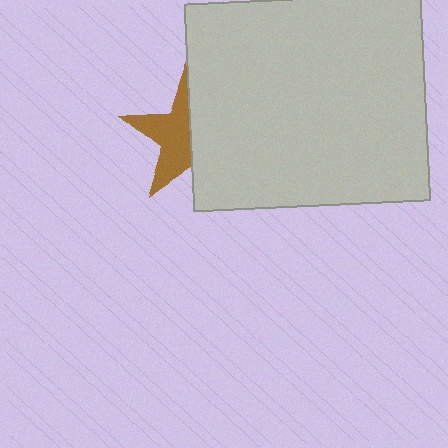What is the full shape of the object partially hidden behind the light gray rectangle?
The partially hidden object is a brown star.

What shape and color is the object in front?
The object in front is a light gray rectangle.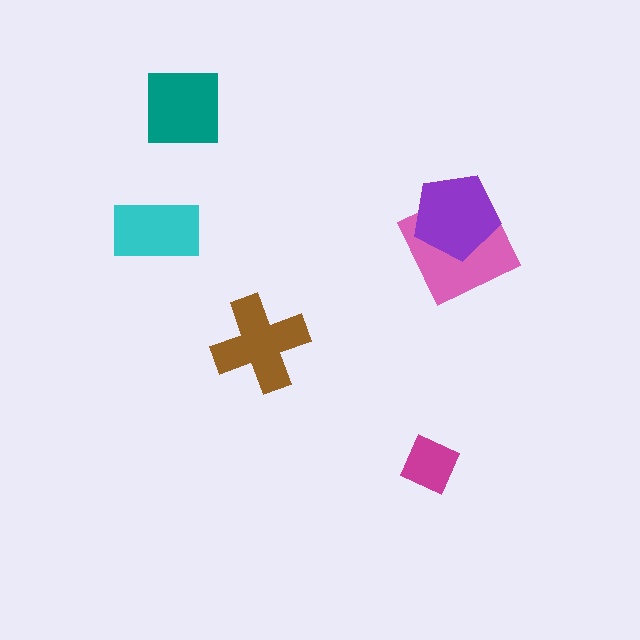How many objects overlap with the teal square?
0 objects overlap with the teal square.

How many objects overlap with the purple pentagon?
1 object overlaps with the purple pentagon.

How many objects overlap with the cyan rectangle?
0 objects overlap with the cyan rectangle.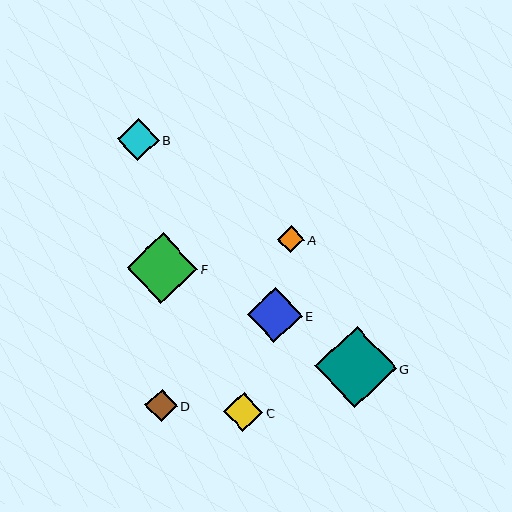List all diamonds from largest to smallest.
From largest to smallest: G, F, E, B, C, D, A.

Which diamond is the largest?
Diamond G is the largest with a size of approximately 82 pixels.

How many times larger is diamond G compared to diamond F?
Diamond G is approximately 1.2 times the size of diamond F.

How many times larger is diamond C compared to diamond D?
Diamond C is approximately 1.2 times the size of diamond D.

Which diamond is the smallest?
Diamond A is the smallest with a size of approximately 27 pixels.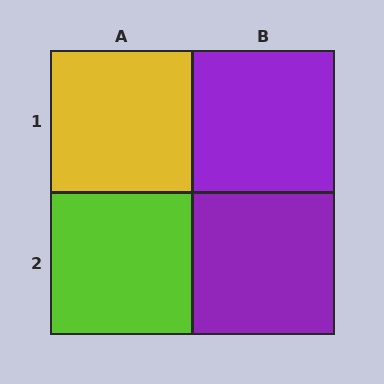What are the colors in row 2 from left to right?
Lime, purple.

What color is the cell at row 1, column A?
Yellow.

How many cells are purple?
2 cells are purple.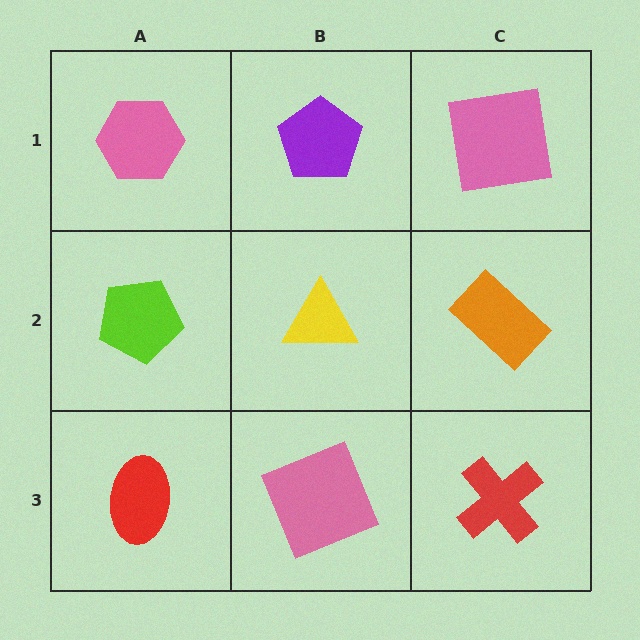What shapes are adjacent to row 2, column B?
A purple pentagon (row 1, column B), a pink square (row 3, column B), a lime pentagon (row 2, column A), an orange rectangle (row 2, column C).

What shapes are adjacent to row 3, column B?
A yellow triangle (row 2, column B), a red ellipse (row 3, column A), a red cross (row 3, column C).